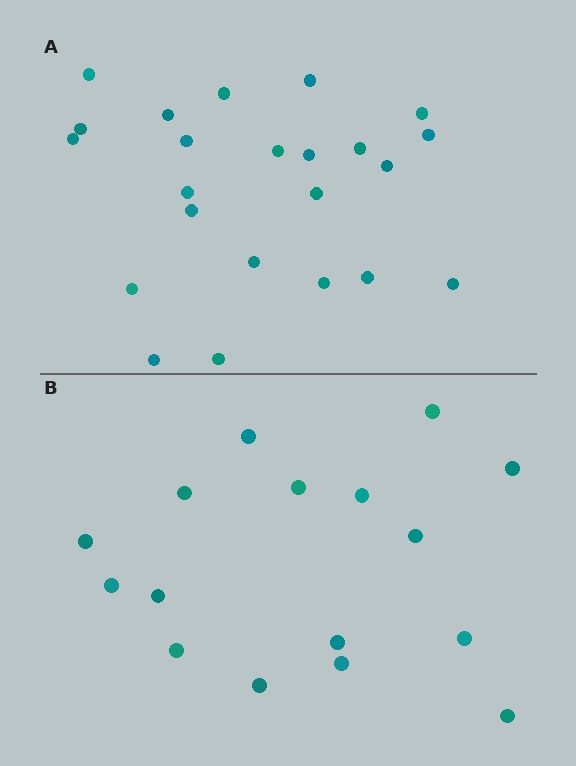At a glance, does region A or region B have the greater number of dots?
Region A (the top region) has more dots.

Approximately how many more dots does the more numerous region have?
Region A has roughly 8 or so more dots than region B.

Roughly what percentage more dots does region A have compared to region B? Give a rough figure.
About 45% more.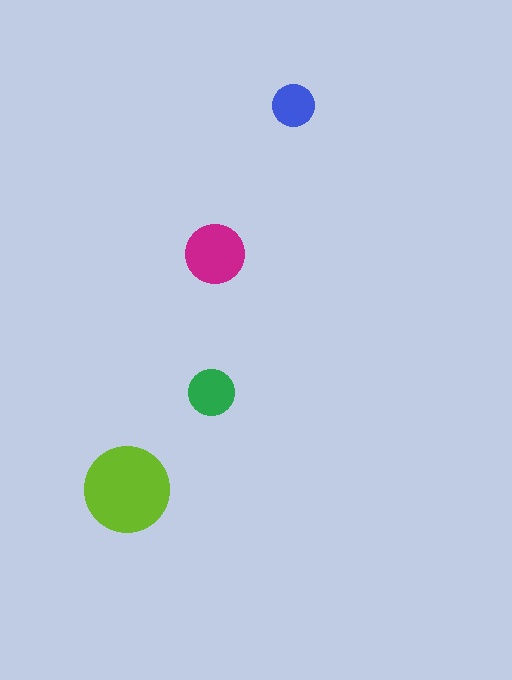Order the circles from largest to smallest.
the lime one, the magenta one, the green one, the blue one.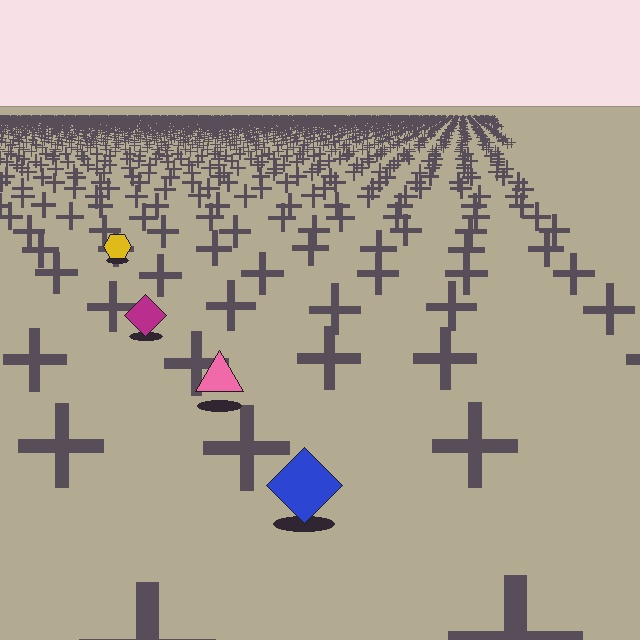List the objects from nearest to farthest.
From nearest to farthest: the blue diamond, the pink triangle, the magenta diamond, the yellow hexagon.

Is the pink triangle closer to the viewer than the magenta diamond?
Yes. The pink triangle is closer — you can tell from the texture gradient: the ground texture is coarser near it.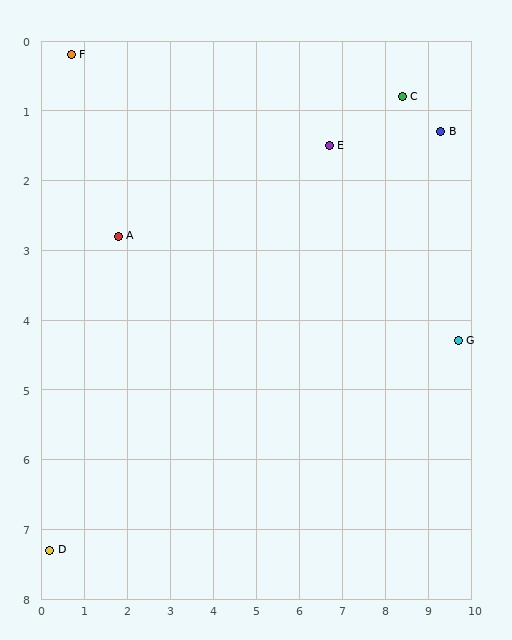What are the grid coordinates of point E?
Point E is at approximately (6.7, 1.5).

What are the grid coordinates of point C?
Point C is at approximately (8.4, 0.8).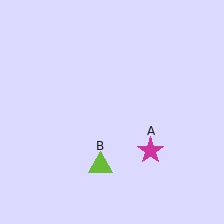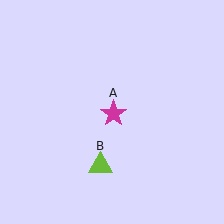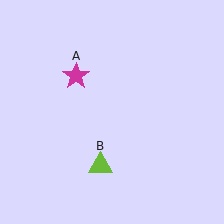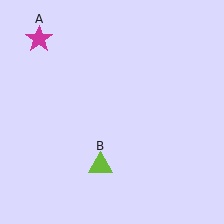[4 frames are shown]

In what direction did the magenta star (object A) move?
The magenta star (object A) moved up and to the left.